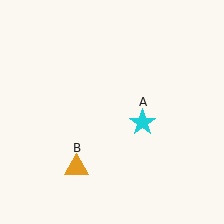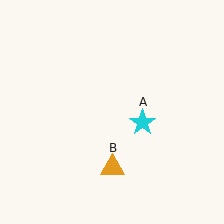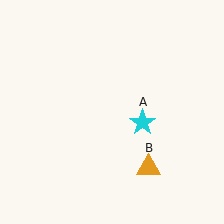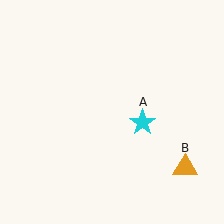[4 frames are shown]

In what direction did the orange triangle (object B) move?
The orange triangle (object B) moved right.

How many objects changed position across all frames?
1 object changed position: orange triangle (object B).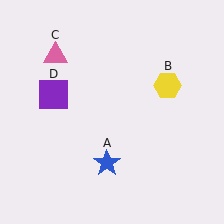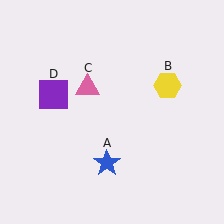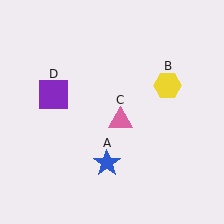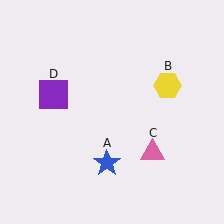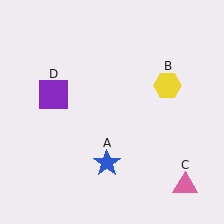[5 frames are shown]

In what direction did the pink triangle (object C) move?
The pink triangle (object C) moved down and to the right.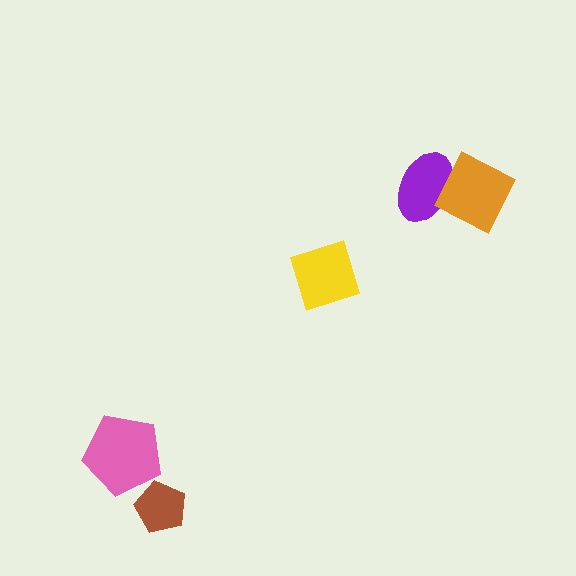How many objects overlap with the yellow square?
0 objects overlap with the yellow square.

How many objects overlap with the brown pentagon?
0 objects overlap with the brown pentagon.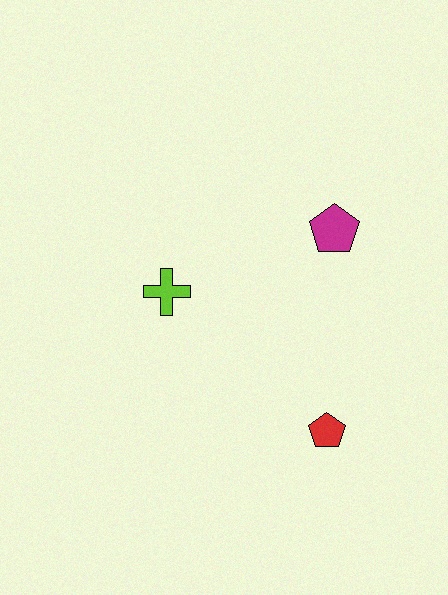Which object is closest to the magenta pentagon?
The lime cross is closest to the magenta pentagon.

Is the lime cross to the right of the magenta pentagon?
No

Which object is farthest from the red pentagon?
The lime cross is farthest from the red pentagon.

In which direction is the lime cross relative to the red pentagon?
The lime cross is to the left of the red pentagon.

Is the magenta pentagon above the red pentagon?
Yes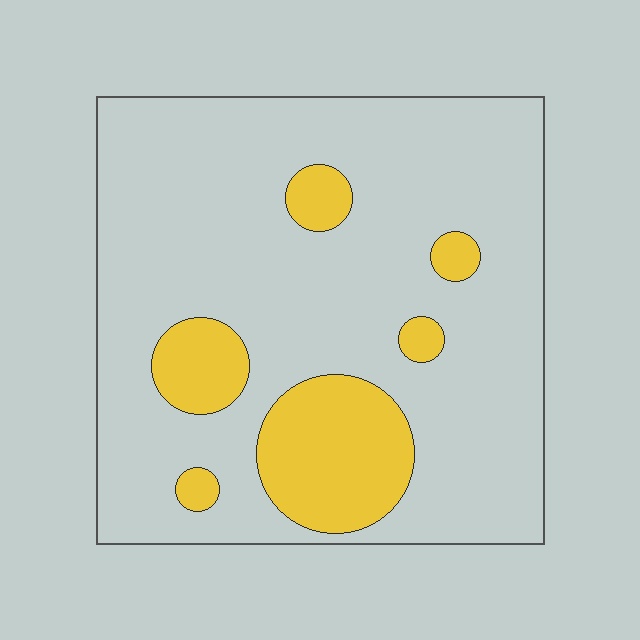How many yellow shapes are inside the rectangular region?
6.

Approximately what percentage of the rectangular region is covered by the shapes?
Approximately 20%.